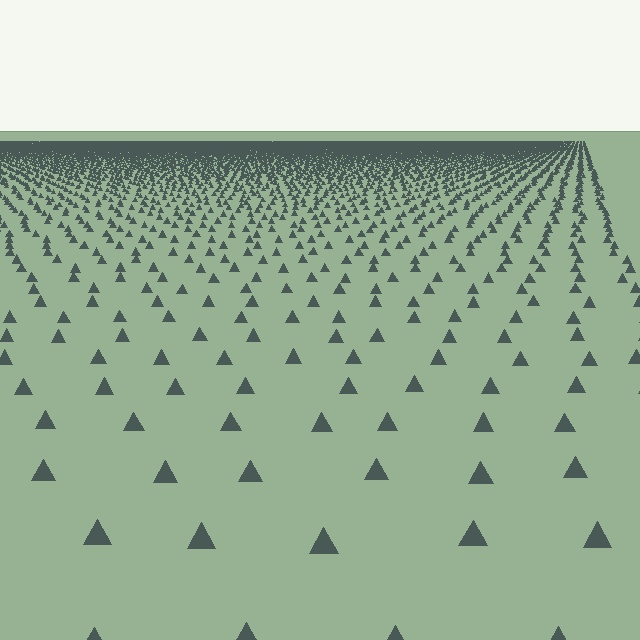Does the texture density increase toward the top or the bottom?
Density increases toward the top.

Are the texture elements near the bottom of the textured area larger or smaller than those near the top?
Larger. Near the bottom, elements are closer to the viewer and appear at a bigger on-screen size.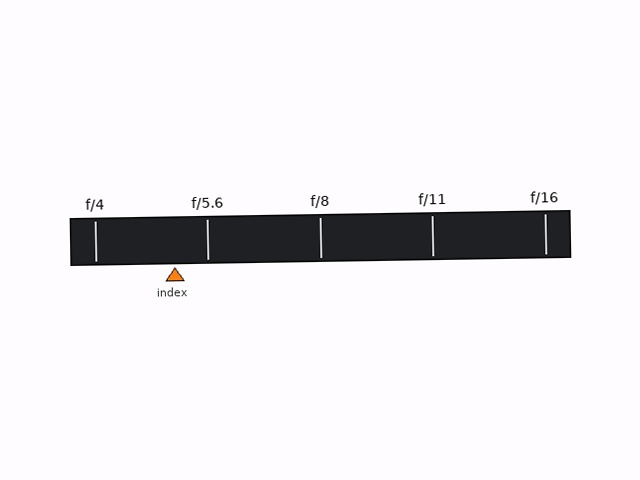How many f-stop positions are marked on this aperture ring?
There are 5 f-stop positions marked.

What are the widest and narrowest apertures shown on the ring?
The widest aperture shown is f/4 and the narrowest is f/16.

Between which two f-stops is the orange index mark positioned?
The index mark is between f/4 and f/5.6.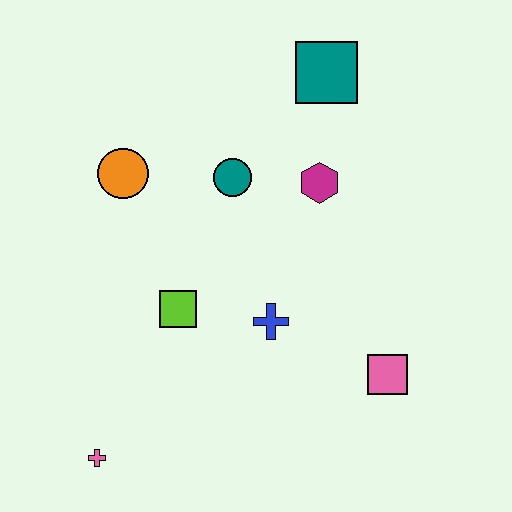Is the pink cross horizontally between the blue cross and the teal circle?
No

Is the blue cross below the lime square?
Yes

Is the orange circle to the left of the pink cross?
No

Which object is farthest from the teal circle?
The pink cross is farthest from the teal circle.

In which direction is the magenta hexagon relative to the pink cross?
The magenta hexagon is above the pink cross.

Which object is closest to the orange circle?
The teal circle is closest to the orange circle.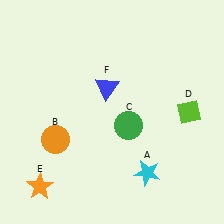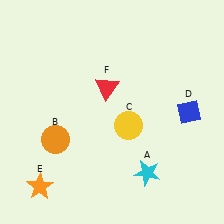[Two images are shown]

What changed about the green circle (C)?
In Image 1, C is green. In Image 2, it changed to yellow.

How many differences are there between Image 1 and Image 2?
There are 3 differences between the two images.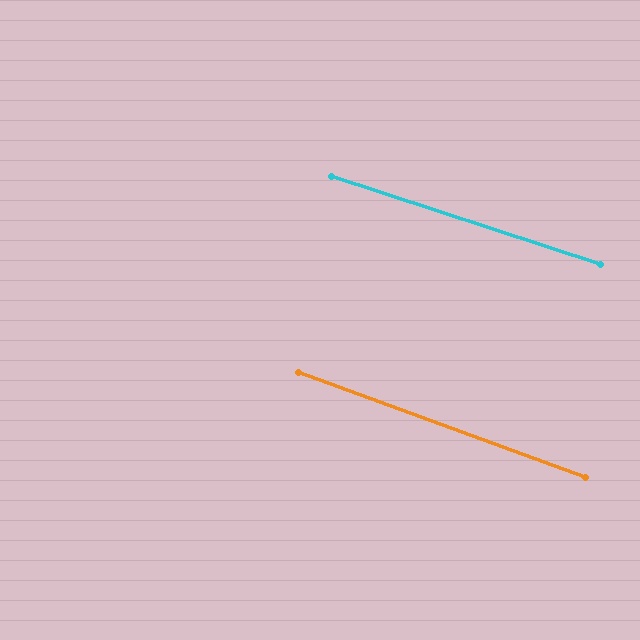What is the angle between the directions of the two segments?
Approximately 2 degrees.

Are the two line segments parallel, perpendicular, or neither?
Parallel — their directions differ by only 1.9°.